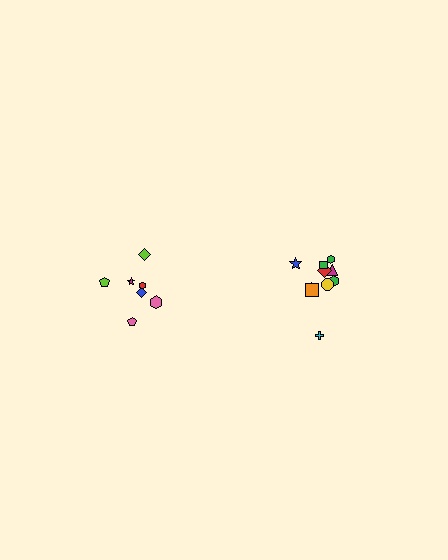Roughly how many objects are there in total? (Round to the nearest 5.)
Roughly 15 objects in total.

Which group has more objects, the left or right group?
The right group.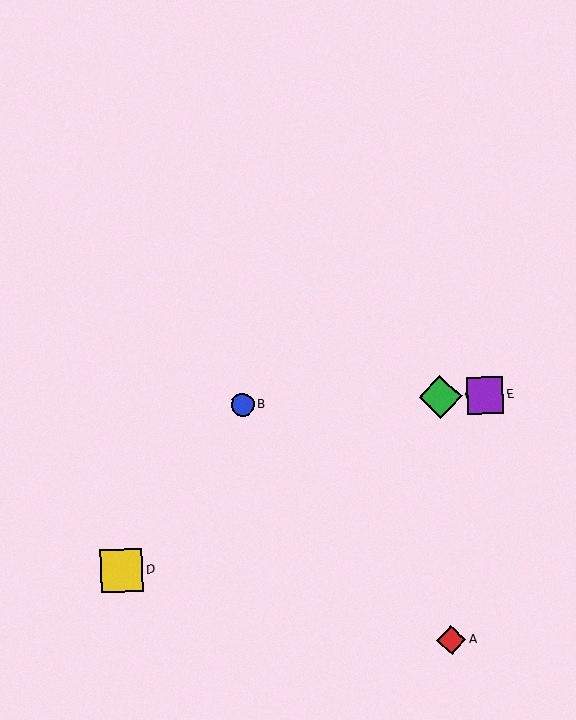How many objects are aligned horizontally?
3 objects (B, C, E) are aligned horizontally.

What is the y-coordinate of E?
Object E is at y≈395.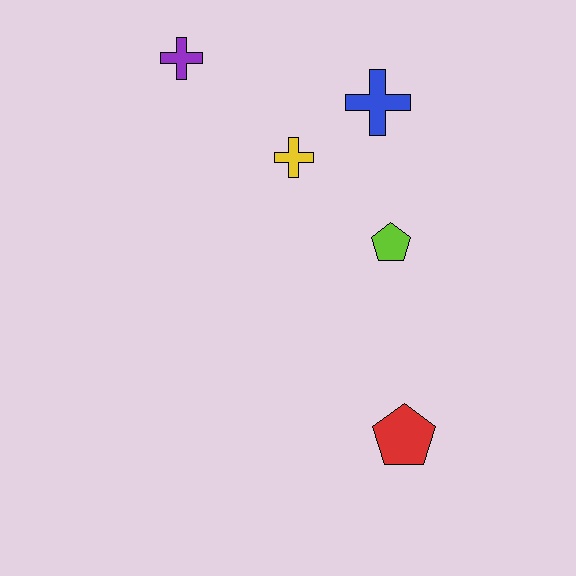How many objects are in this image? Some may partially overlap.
There are 5 objects.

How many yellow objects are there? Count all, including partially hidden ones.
There is 1 yellow object.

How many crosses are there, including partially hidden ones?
There are 3 crosses.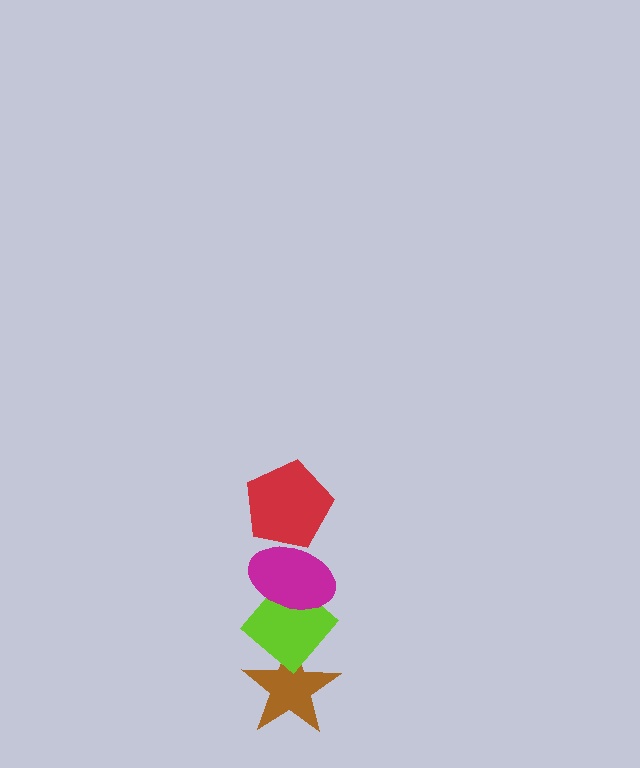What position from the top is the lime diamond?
The lime diamond is 3rd from the top.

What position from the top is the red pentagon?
The red pentagon is 1st from the top.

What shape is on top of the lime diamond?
The magenta ellipse is on top of the lime diamond.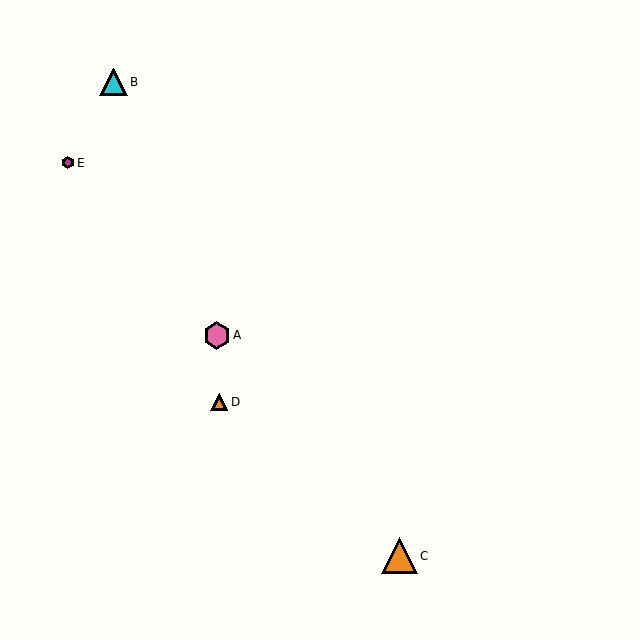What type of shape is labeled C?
Shape C is an orange triangle.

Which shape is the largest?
The orange triangle (labeled C) is the largest.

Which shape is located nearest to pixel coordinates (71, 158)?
The magenta hexagon (labeled E) at (68, 163) is nearest to that location.